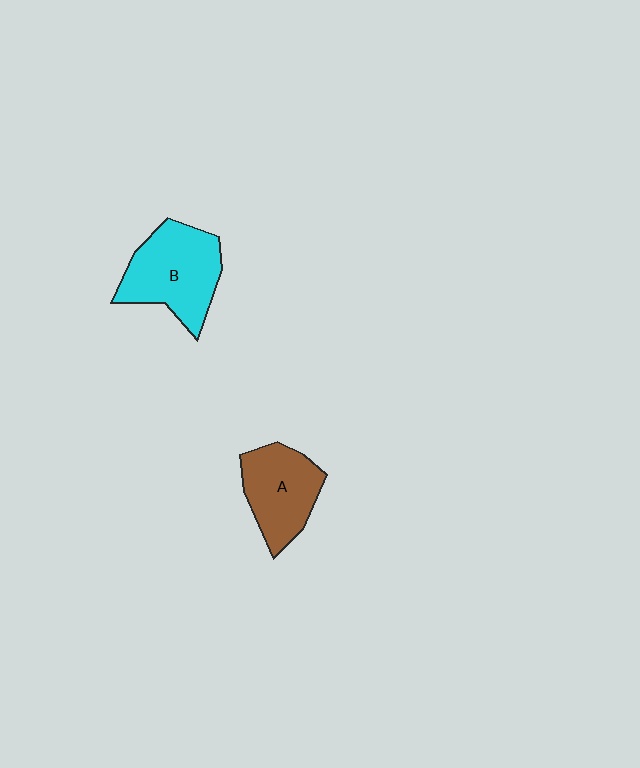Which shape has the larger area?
Shape B (cyan).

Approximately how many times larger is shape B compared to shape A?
Approximately 1.2 times.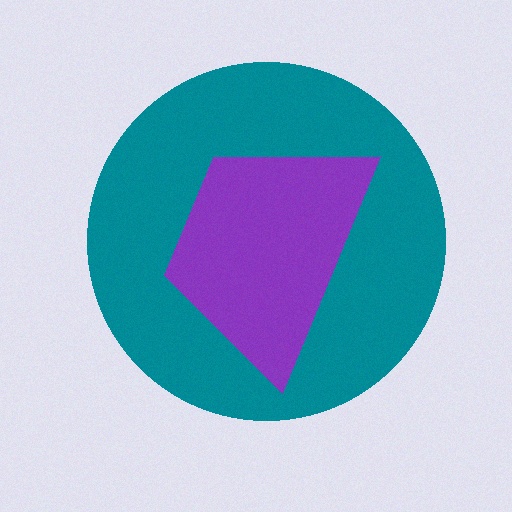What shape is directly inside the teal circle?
The purple trapezoid.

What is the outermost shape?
The teal circle.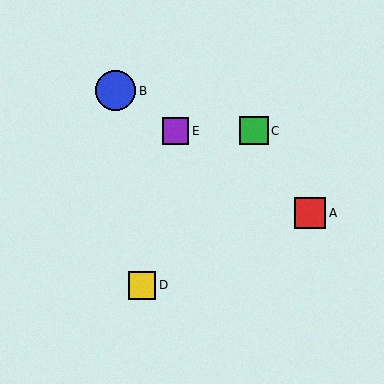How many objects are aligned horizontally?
2 objects (C, E) are aligned horizontally.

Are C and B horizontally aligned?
No, C is at y≈131 and B is at y≈91.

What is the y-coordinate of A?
Object A is at y≈213.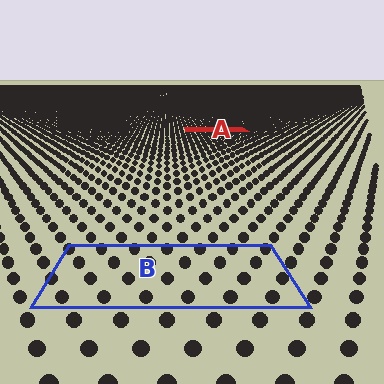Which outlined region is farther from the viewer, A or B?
Region A is farther from the viewer — the texture elements inside it appear smaller and more densely packed.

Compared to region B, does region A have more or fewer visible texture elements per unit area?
Region A has more texture elements per unit area — they are packed more densely because it is farther away.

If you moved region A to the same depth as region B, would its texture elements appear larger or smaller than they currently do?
They would appear larger. At a closer depth, the same texture elements are projected at a bigger on-screen size.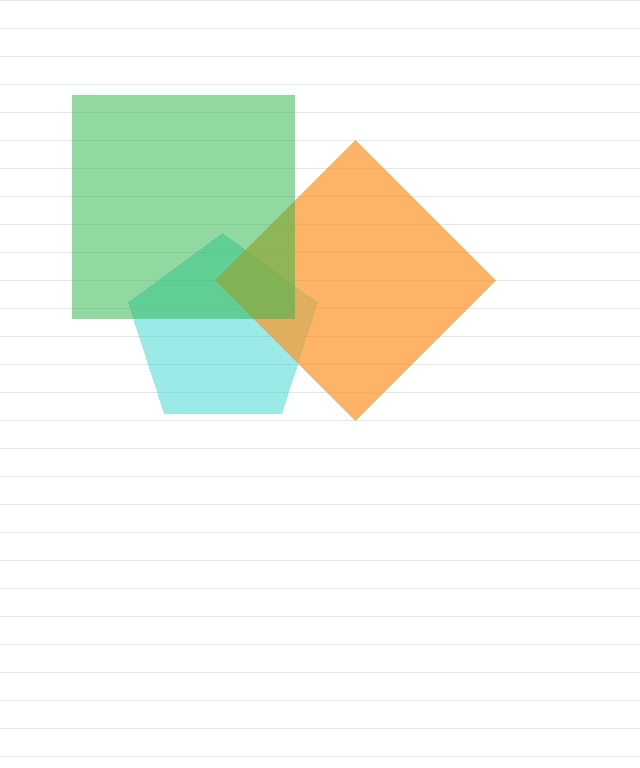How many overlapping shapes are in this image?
There are 3 overlapping shapes in the image.